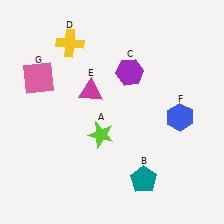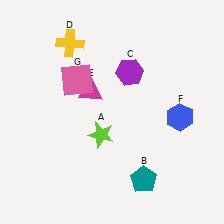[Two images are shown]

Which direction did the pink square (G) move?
The pink square (G) moved right.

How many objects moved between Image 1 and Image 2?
1 object moved between the two images.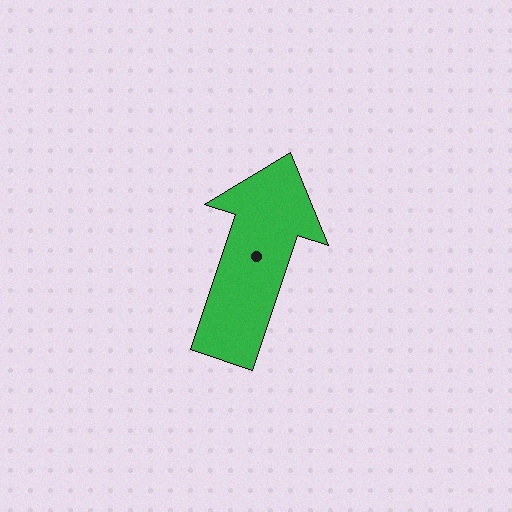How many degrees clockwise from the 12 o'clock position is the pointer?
Approximately 18 degrees.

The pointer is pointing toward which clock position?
Roughly 1 o'clock.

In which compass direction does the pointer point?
North.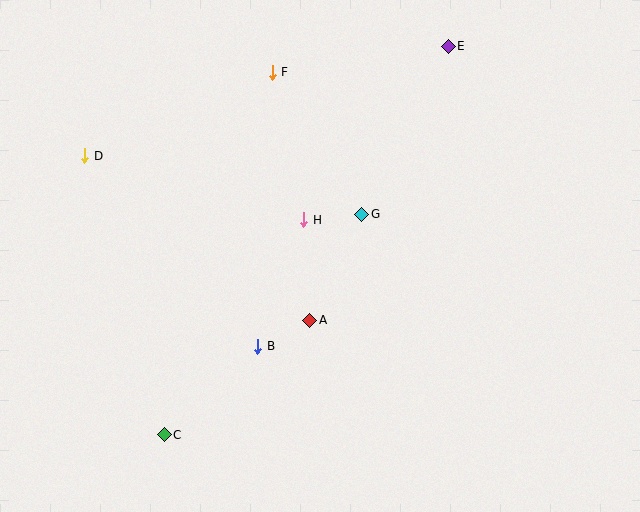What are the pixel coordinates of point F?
Point F is at (272, 72).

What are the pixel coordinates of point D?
Point D is at (85, 156).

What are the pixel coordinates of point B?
Point B is at (258, 346).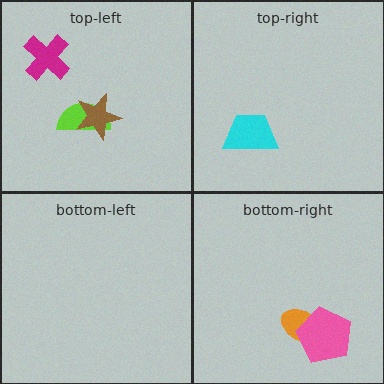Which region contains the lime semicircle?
The top-left region.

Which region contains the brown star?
The top-left region.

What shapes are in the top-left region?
The lime semicircle, the magenta cross, the brown star.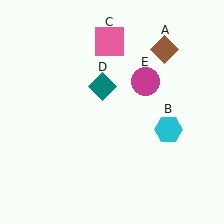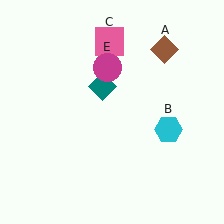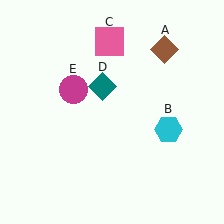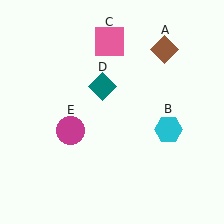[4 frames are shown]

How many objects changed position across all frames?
1 object changed position: magenta circle (object E).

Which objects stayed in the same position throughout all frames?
Brown diamond (object A) and cyan hexagon (object B) and pink square (object C) and teal diamond (object D) remained stationary.